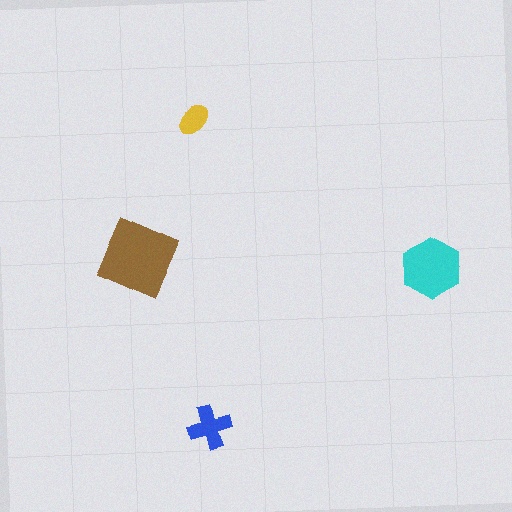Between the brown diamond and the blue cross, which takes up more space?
The brown diamond.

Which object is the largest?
The brown diamond.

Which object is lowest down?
The blue cross is bottommost.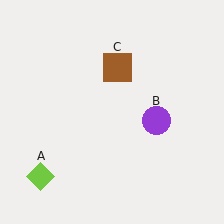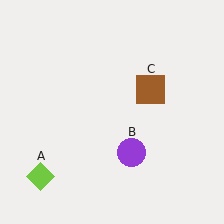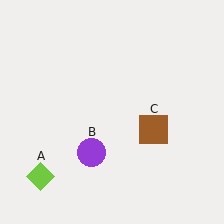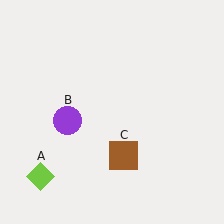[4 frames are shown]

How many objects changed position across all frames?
2 objects changed position: purple circle (object B), brown square (object C).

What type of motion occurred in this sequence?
The purple circle (object B), brown square (object C) rotated clockwise around the center of the scene.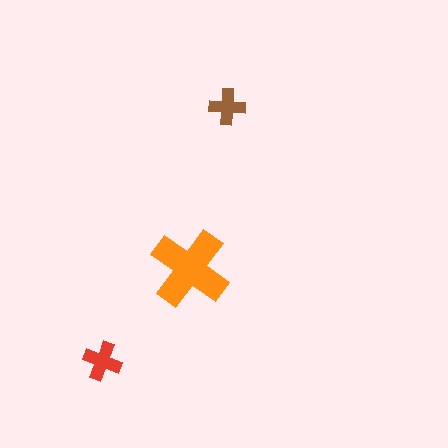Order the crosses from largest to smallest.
the orange one, the red one, the brown one.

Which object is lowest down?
The red cross is bottommost.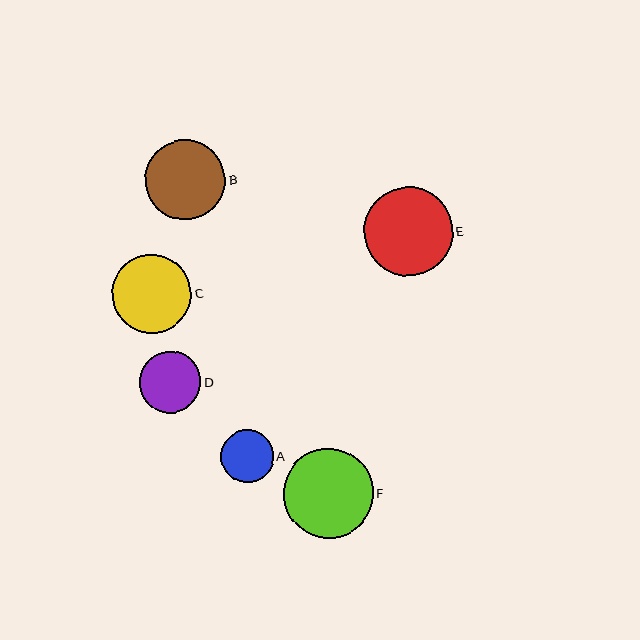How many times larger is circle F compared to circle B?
Circle F is approximately 1.1 times the size of circle B.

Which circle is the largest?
Circle F is the largest with a size of approximately 90 pixels.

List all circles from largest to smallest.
From largest to smallest: F, E, B, C, D, A.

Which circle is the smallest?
Circle A is the smallest with a size of approximately 53 pixels.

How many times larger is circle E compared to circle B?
Circle E is approximately 1.1 times the size of circle B.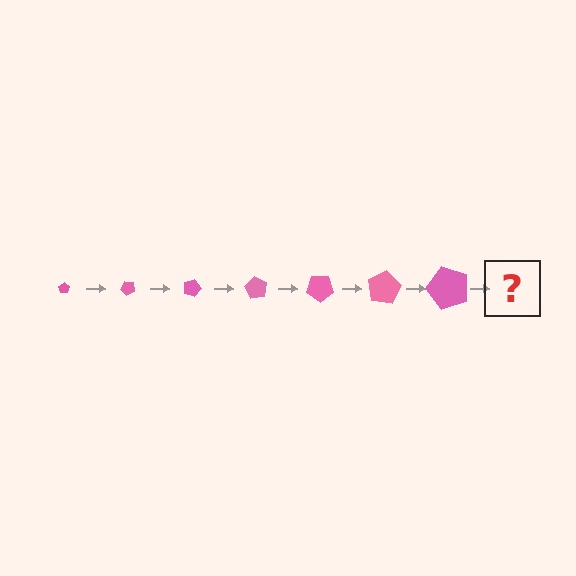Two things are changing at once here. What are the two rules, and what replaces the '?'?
The two rules are that the pentagon grows larger each step and it rotates 45 degrees each step. The '?' should be a pentagon, larger than the previous one and rotated 315 degrees from the start.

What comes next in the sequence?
The next element should be a pentagon, larger than the previous one and rotated 315 degrees from the start.